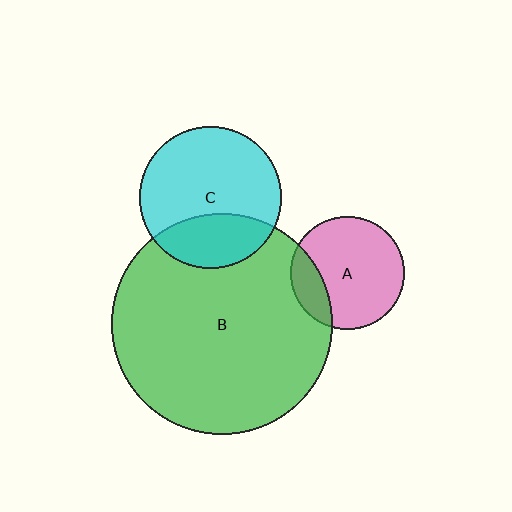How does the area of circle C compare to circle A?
Approximately 1.6 times.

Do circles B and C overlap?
Yes.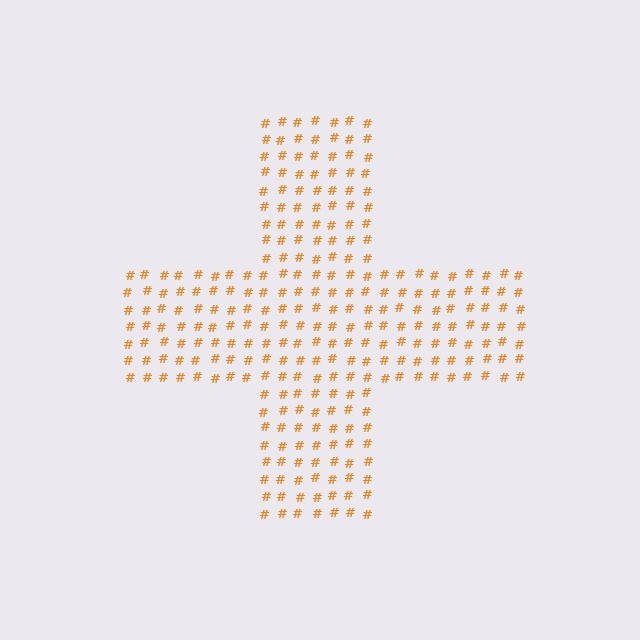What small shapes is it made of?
It is made of small hash symbols.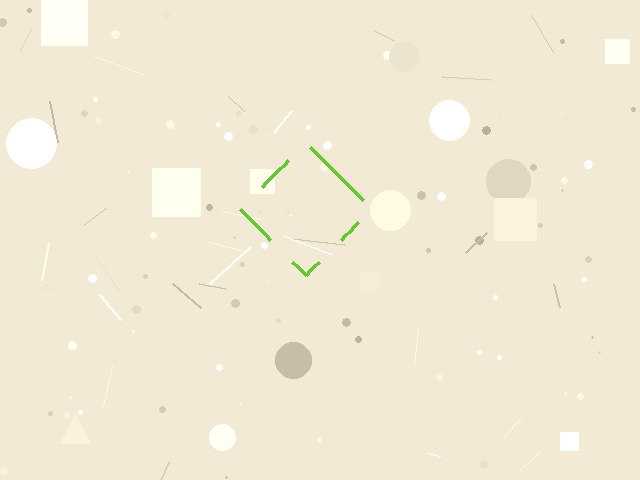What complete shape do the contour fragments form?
The contour fragments form a diamond.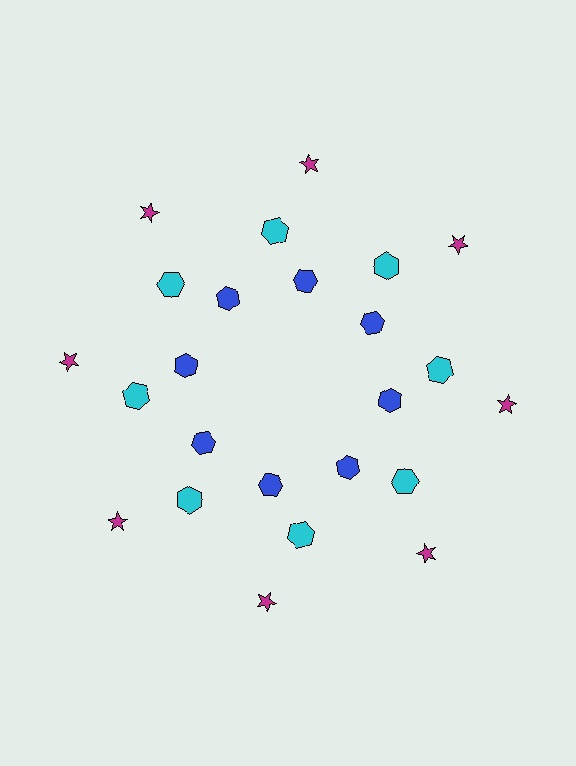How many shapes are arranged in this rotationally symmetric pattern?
There are 24 shapes, arranged in 8 groups of 3.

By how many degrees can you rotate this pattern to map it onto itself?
The pattern maps onto itself every 45 degrees of rotation.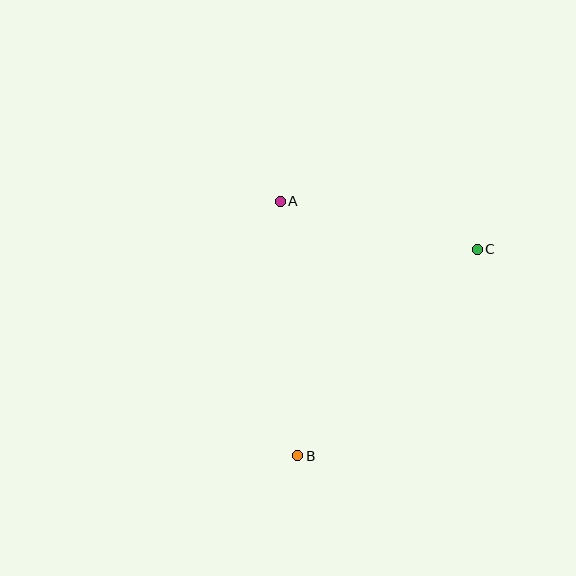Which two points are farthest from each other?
Points B and C are farthest from each other.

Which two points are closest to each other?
Points A and C are closest to each other.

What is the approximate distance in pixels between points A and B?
The distance between A and B is approximately 255 pixels.